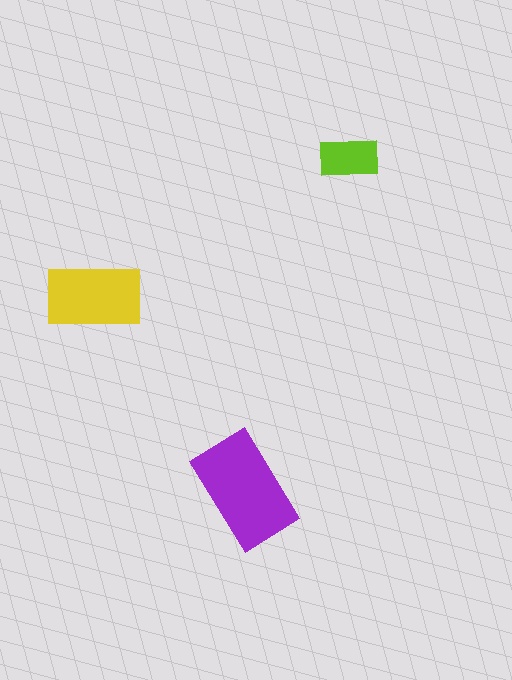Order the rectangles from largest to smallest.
the purple one, the yellow one, the lime one.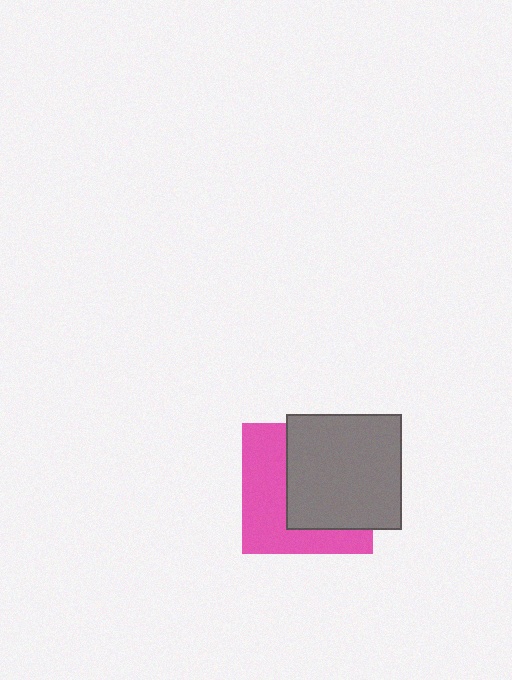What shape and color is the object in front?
The object in front is a gray square.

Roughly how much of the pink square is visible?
About half of it is visible (roughly 46%).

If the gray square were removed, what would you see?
You would see the complete pink square.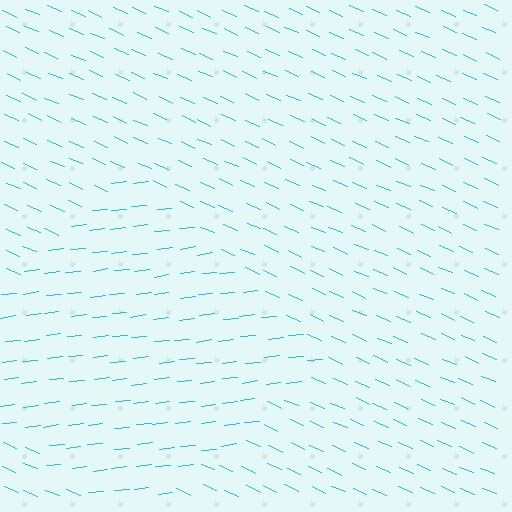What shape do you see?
I see a diamond.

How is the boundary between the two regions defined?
The boundary is defined purely by a change in line orientation (approximately 31 degrees difference). All lines are the same color and thickness.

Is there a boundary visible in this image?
Yes, there is a texture boundary formed by a change in line orientation.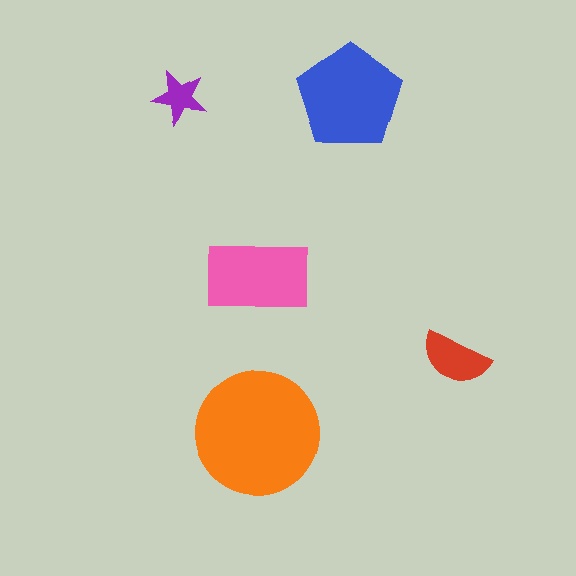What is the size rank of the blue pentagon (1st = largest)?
2nd.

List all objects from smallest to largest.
The purple star, the red semicircle, the pink rectangle, the blue pentagon, the orange circle.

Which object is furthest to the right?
The red semicircle is rightmost.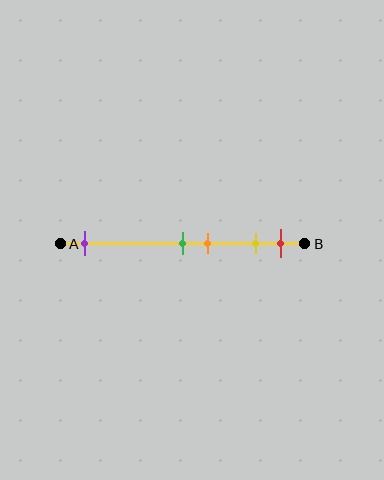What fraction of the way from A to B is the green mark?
The green mark is approximately 50% (0.5) of the way from A to B.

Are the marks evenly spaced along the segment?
No, the marks are not evenly spaced.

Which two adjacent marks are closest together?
The green and orange marks are the closest adjacent pair.